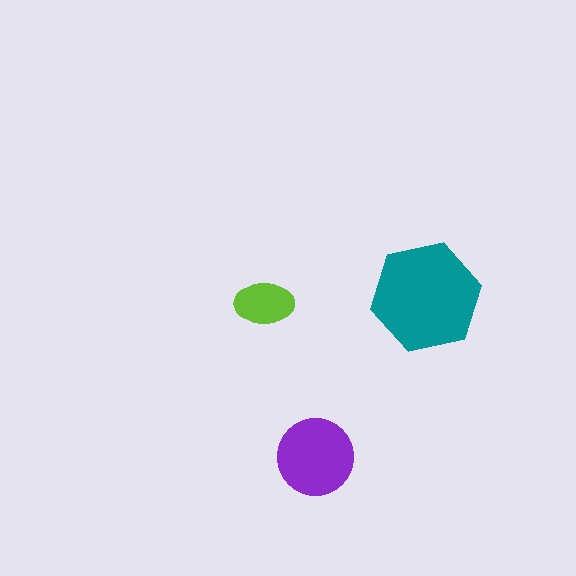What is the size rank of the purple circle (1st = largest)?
2nd.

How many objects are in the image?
There are 3 objects in the image.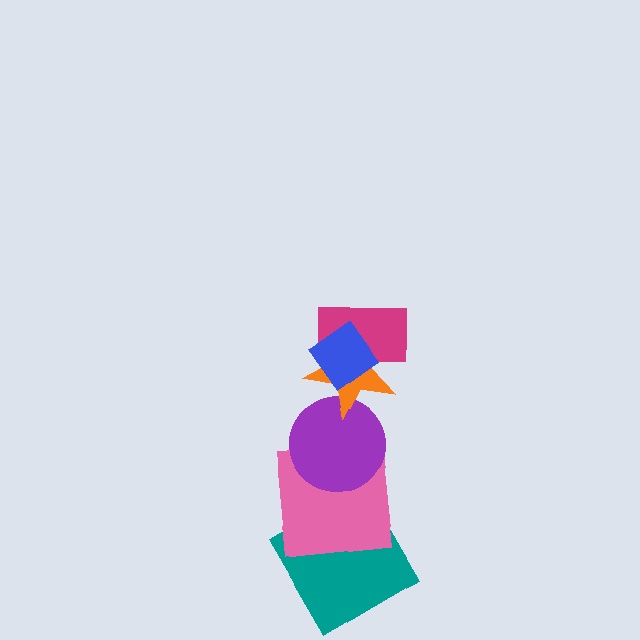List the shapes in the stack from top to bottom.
From top to bottom: the blue diamond, the magenta rectangle, the orange star, the purple circle, the pink square, the teal diamond.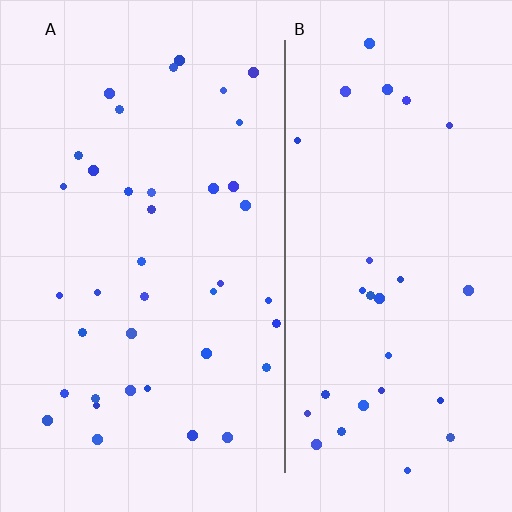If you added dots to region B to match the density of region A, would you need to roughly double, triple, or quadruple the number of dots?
Approximately double.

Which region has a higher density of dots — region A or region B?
A (the left).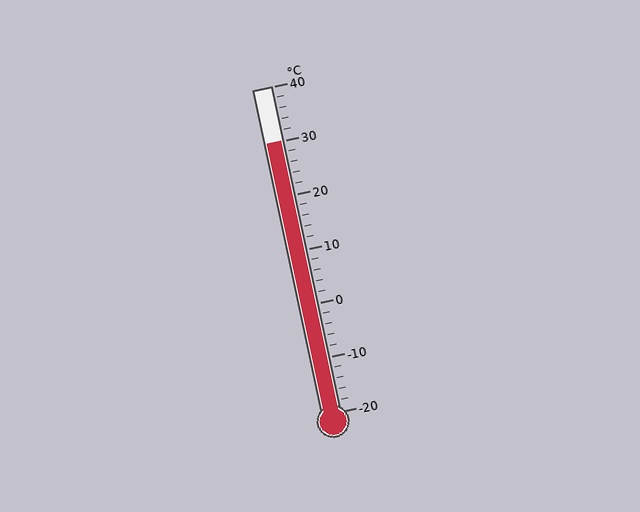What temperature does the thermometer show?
The thermometer shows approximately 30°C.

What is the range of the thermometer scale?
The thermometer scale ranges from -20°C to 40°C.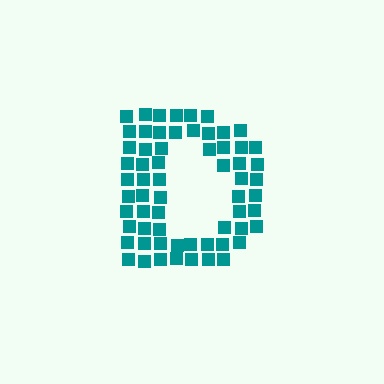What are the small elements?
The small elements are squares.